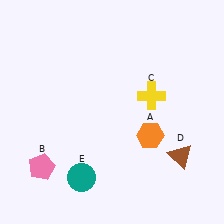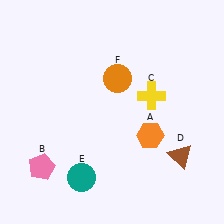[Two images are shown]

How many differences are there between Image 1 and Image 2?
There is 1 difference between the two images.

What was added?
An orange circle (F) was added in Image 2.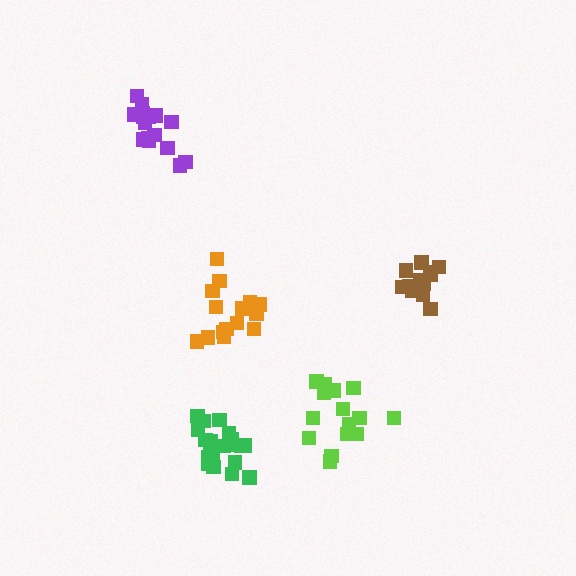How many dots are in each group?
Group 1: 15 dots, Group 2: 17 dots, Group 3: 21 dots, Group 4: 15 dots, Group 5: 16 dots (84 total).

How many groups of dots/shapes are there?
There are 5 groups.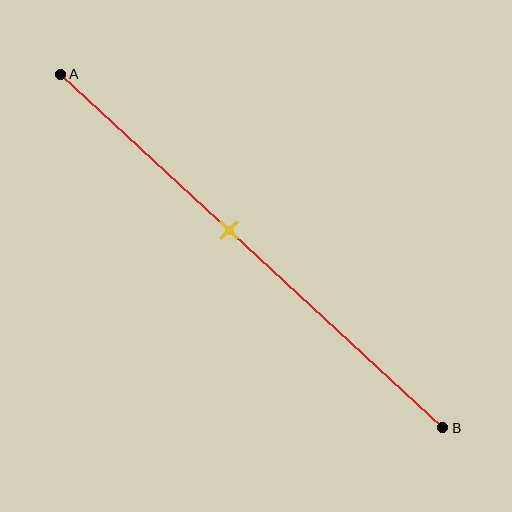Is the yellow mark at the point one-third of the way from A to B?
No, the mark is at about 45% from A, not at the 33% one-third point.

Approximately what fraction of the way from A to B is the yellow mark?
The yellow mark is approximately 45% of the way from A to B.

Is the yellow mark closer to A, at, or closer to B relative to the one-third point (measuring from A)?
The yellow mark is closer to point B than the one-third point of segment AB.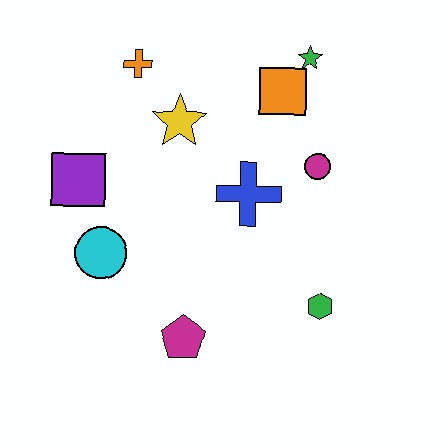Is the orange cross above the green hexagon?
Yes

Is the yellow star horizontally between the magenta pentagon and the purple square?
Yes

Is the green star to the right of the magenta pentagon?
Yes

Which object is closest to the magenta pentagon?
The cyan circle is closest to the magenta pentagon.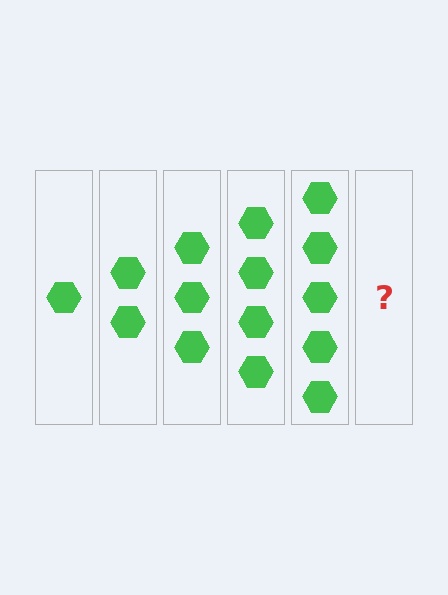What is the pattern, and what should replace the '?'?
The pattern is that each step adds one more hexagon. The '?' should be 6 hexagons.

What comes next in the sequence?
The next element should be 6 hexagons.